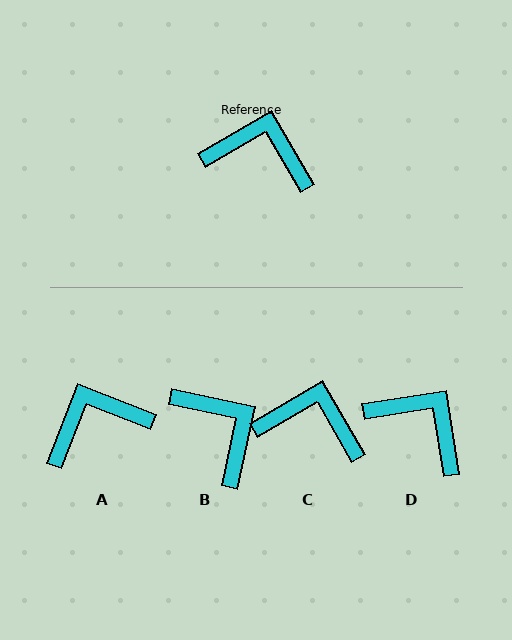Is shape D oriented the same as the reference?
No, it is off by about 21 degrees.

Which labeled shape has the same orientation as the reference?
C.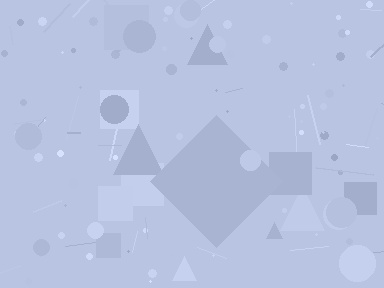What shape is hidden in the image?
A diamond is hidden in the image.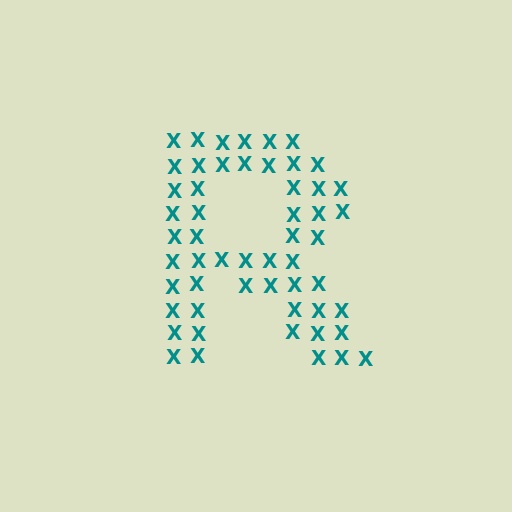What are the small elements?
The small elements are letter X's.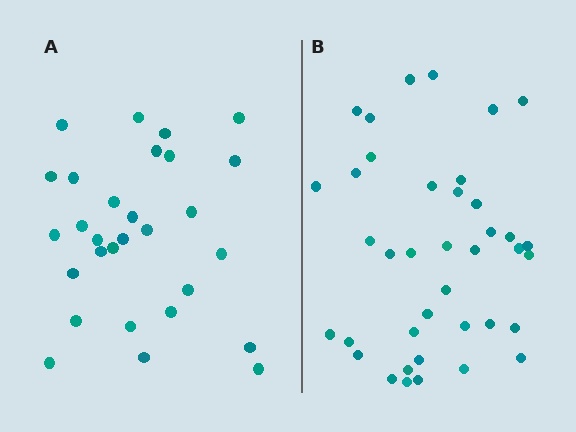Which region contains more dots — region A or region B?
Region B (the right region) has more dots.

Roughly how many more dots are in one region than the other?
Region B has roughly 10 or so more dots than region A.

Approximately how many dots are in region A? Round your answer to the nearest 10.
About 30 dots. (The exact count is 29, which rounds to 30.)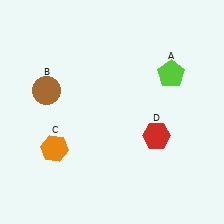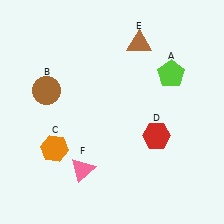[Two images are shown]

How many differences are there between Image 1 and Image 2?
There are 2 differences between the two images.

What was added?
A brown triangle (E), a pink triangle (F) were added in Image 2.